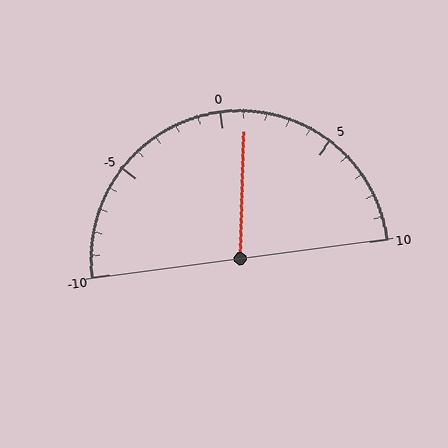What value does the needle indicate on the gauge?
The needle indicates approximately 1.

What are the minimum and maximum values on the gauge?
The gauge ranges from -10 to 10.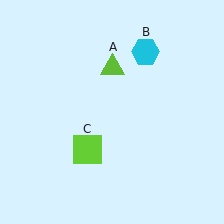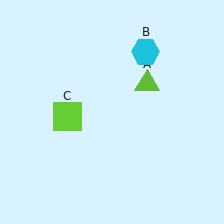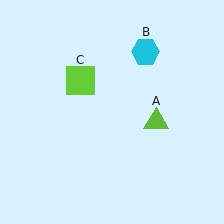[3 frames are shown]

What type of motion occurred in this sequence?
The lime triangle (object A), lime square (object C) rotated clockwise around the center of the scene.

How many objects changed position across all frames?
2 objects changed position: lime triangle (object A), lime square (object C).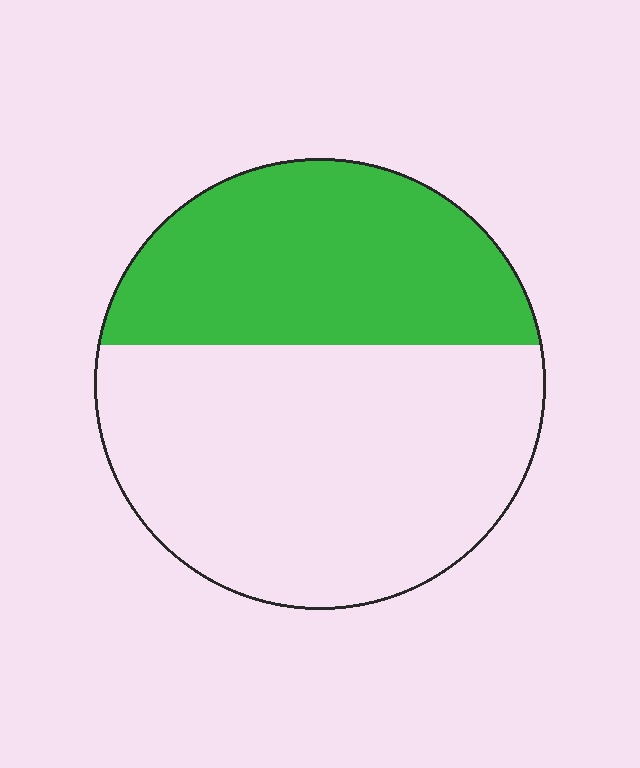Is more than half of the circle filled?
No.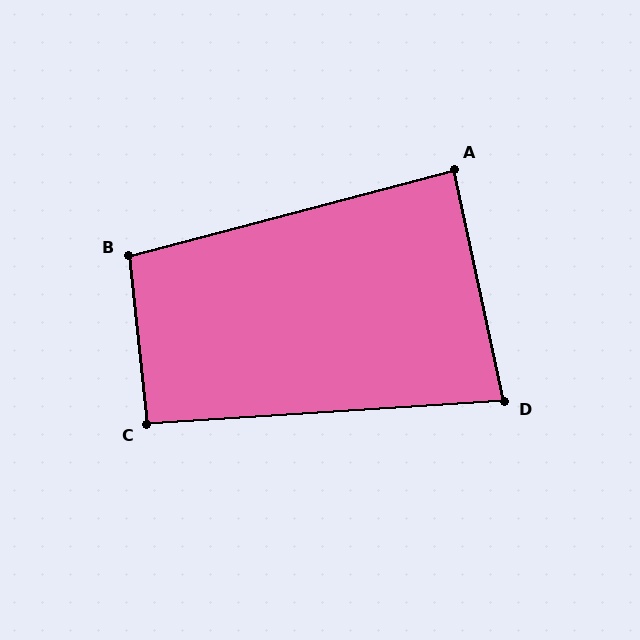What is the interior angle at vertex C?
Approximately 93 degrees (approximately right).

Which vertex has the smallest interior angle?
D, at approximately 81 degrees.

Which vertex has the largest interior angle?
B, at approximately 99 degrees.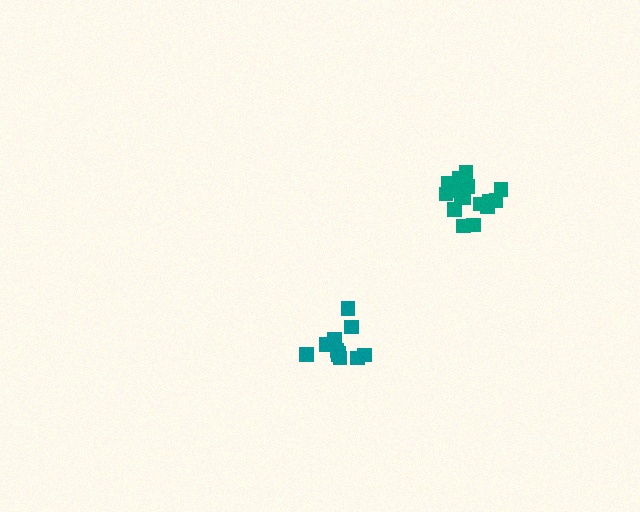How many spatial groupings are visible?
There are 2 spatial groupings.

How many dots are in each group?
Group 1: 12 dots, Group 2: 17 dots (29 total).